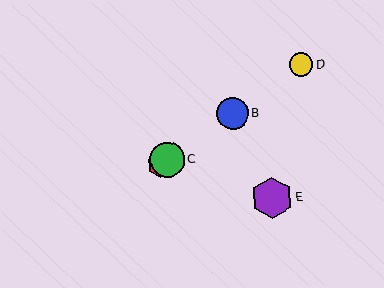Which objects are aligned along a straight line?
Objects A, B, C, D are aligned along a straight line.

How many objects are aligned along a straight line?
4 objects (A, B, C, D) are aligned along a straight line.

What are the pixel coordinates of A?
Object A is at (160, 165).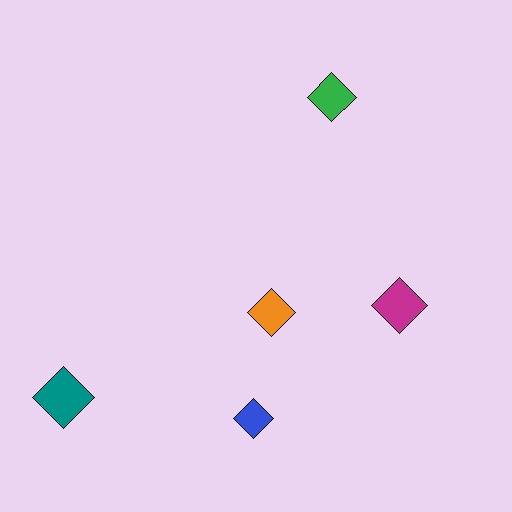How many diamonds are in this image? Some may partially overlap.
There are 5 diamonds.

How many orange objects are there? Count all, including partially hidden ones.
There is 1 orange object.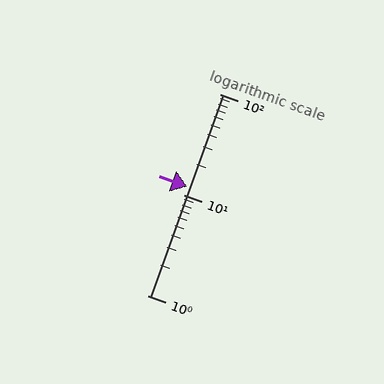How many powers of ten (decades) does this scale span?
The scale spans 2 decades, from 1 to 100.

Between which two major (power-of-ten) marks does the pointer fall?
The pointer is between 10 and 100.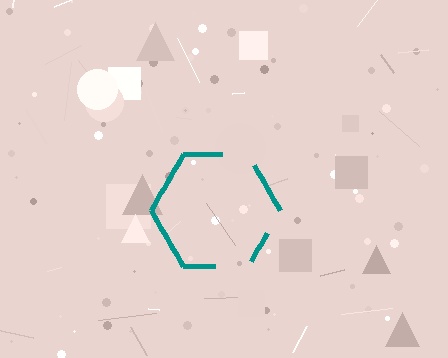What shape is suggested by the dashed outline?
The dashed outline suggests a hexagon.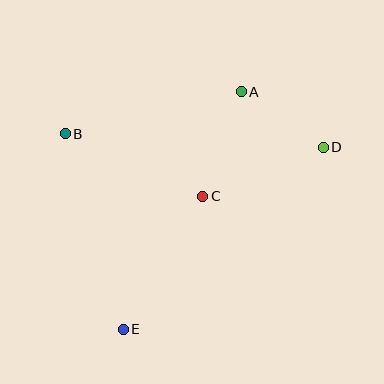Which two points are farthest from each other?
Points D and E are farthest from each other.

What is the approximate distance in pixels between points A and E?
The distance between A and E is approximately 265 pixels.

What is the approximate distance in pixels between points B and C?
The distance between B and C is approximately 151 pixels.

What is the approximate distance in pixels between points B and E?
The distance between B and E is approximately 204 pixels.